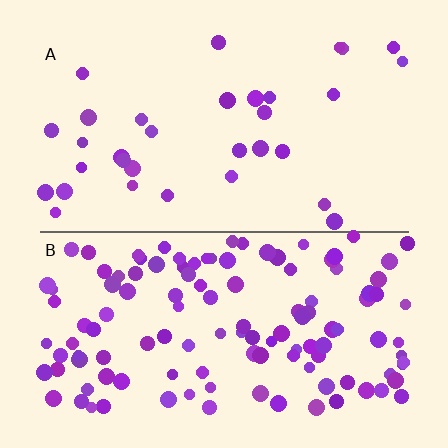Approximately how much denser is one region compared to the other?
Approximately 3.7× — region B over region A.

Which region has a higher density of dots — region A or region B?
B (the bottom).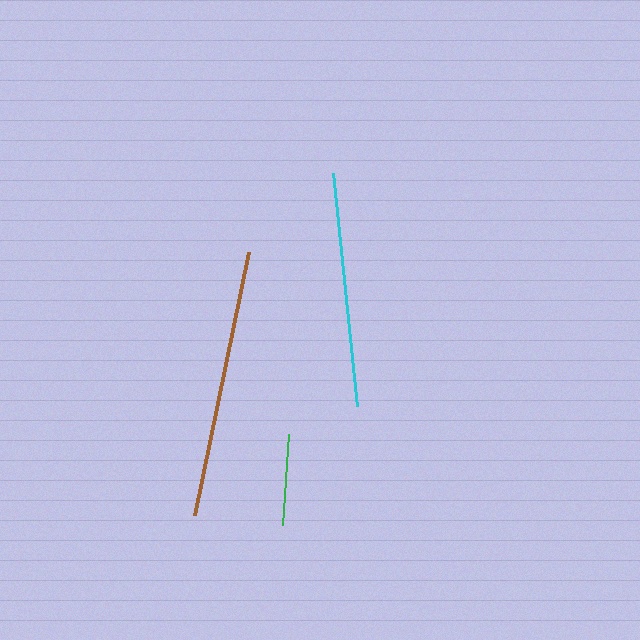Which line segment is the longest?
The brown line is the longest at approximately 268 pixels.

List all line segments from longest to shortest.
From longest to shortest: brown, cyan, green.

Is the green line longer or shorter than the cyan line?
The cyan line is longer than the green line.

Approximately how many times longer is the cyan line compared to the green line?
The cyan line is approximately 2.6 times the length of the green line.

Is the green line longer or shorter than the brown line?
The brown line is longer than the green line.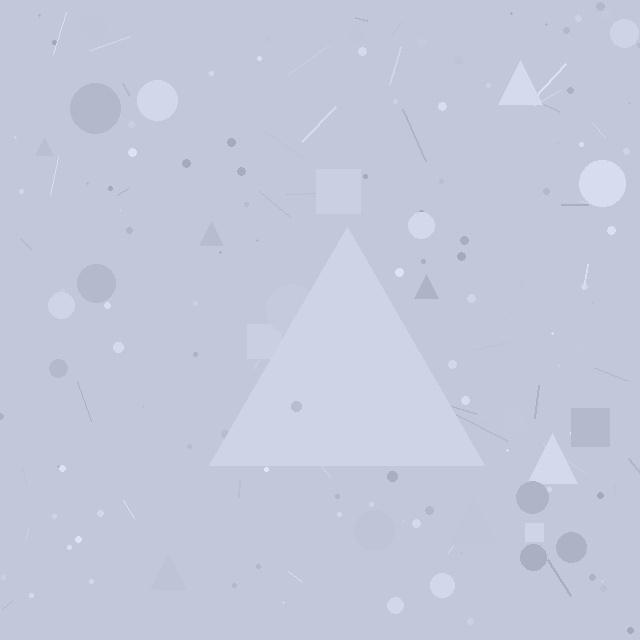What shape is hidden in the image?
A triangle is hidden in the image.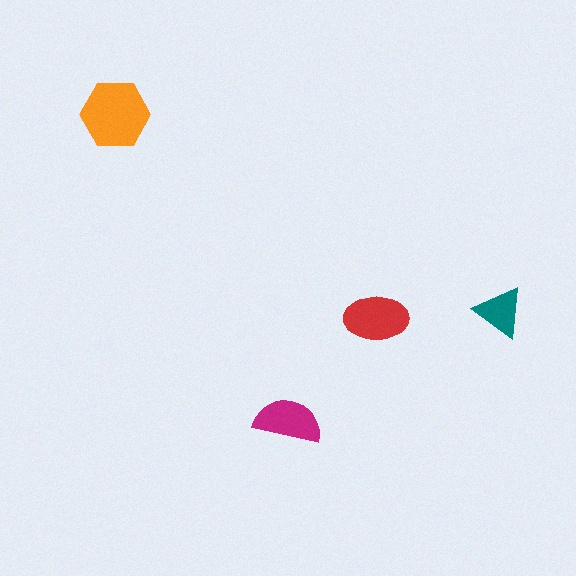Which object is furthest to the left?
The orange hexagon is leftmost.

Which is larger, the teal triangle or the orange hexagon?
The orange hexagon.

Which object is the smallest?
The teal triangle.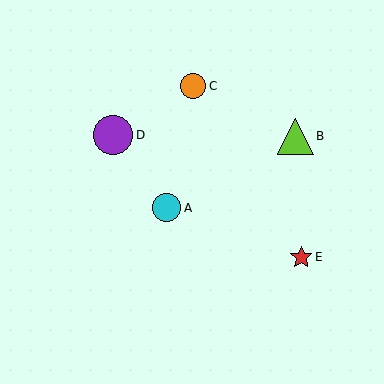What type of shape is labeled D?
Shape D is a purple circle.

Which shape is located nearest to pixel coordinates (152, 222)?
The cyan circle (labeled A) at (167, 208) is nearest to that location.